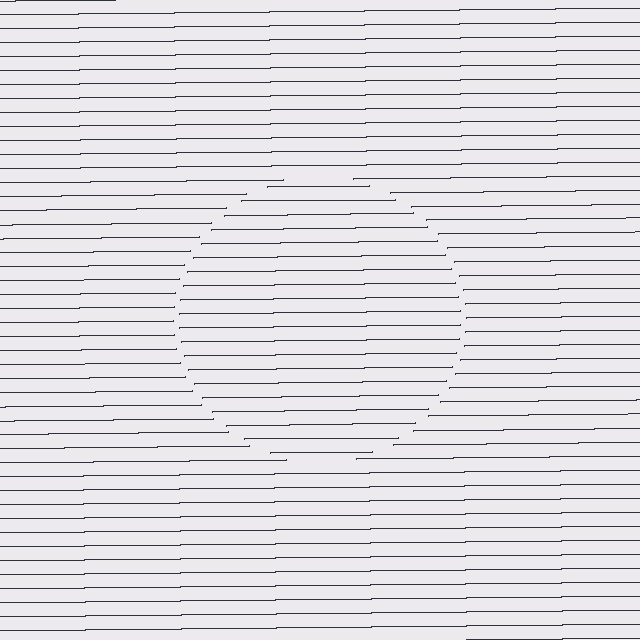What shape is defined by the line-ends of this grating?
An illusory circle. The interior of the shape contains the same grating, shifted by half a period — the contour is defined by the phase discontinuity where line-ends from the inner and outer gratings abut.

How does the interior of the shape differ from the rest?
The interior of the shape contains the same grating, shifted by half a period — the contour is defined by the phase discontinuity where line-ends from the inner and outer gratings abut.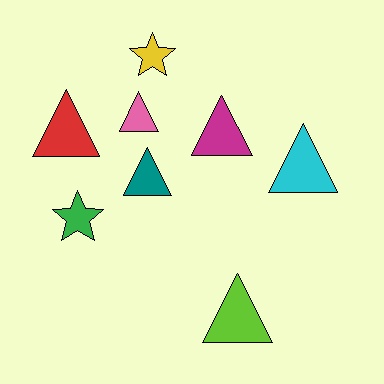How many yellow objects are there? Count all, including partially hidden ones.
There is 1 yellow object.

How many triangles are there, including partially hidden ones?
There are 6 triangles.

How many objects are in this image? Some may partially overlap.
There are 8 objects.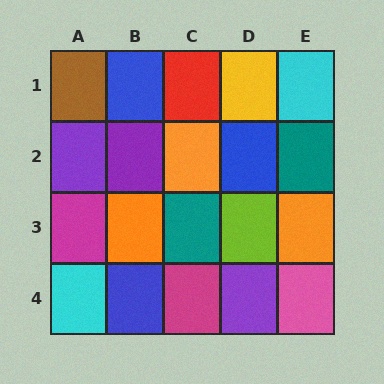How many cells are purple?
3 cells are purple.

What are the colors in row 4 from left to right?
Cyan, blue, magenta, purple, pink.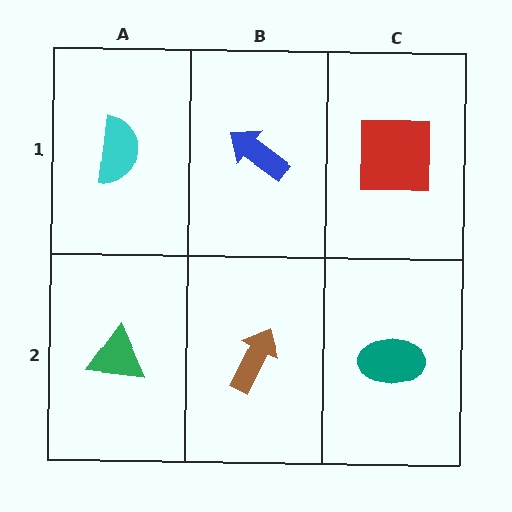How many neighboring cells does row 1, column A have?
2.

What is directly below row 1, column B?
A brown arrow.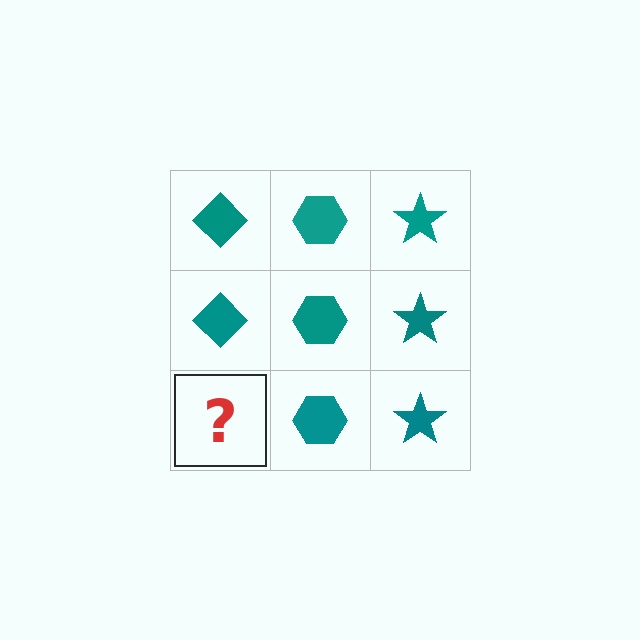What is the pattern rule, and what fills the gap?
The rule is that each column has a consistent shape. The gap should be filled with a teal diamond.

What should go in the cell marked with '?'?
The missing cell should contain a teal diamond.